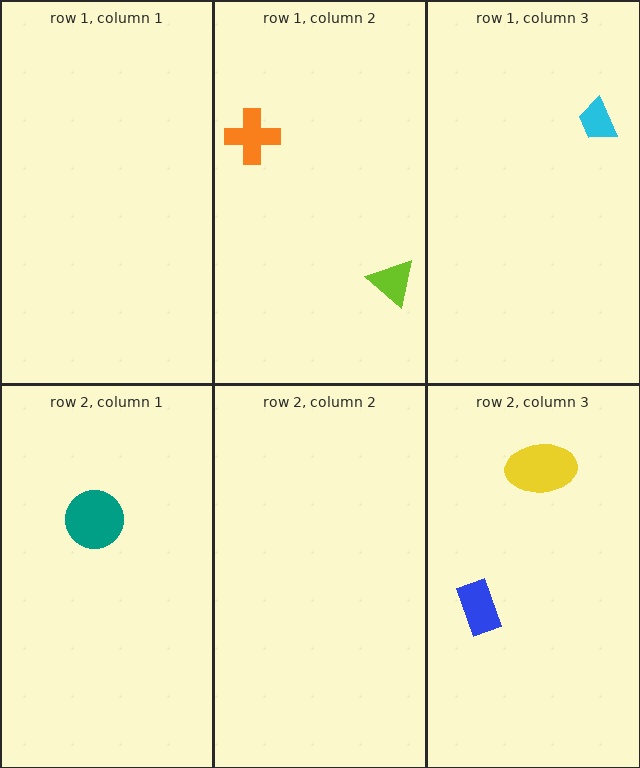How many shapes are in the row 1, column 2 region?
2.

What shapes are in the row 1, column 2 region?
The orange cross, the lime triangle.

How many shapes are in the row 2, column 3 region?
2.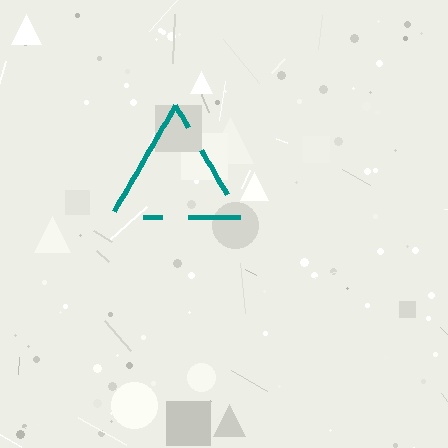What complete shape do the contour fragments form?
The contour fragments form a triangle.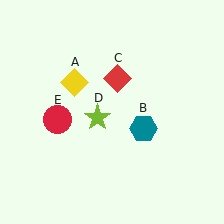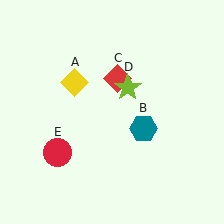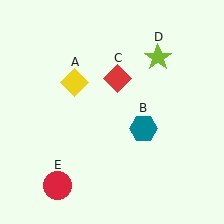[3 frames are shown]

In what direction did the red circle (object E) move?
The red circle (object E) moved down.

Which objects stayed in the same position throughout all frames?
Yellow diamond (object A) and teal hexagon (object B) and red diamond (object C) remained stationary.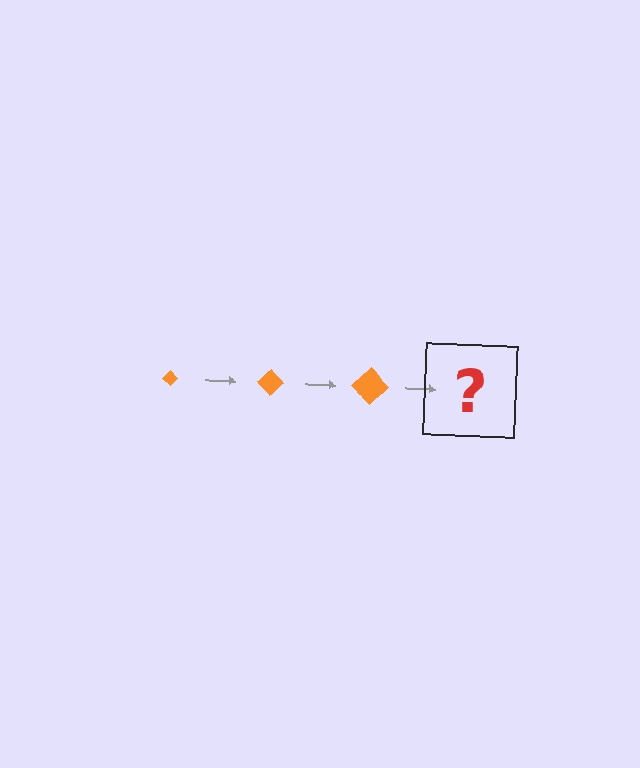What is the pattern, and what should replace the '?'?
The pattern is that the diamond gets progressively larger each step. The '?' should be an orange diamond, larger than the previous one.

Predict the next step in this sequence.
The next step is an orange diamond, larger than the previous one.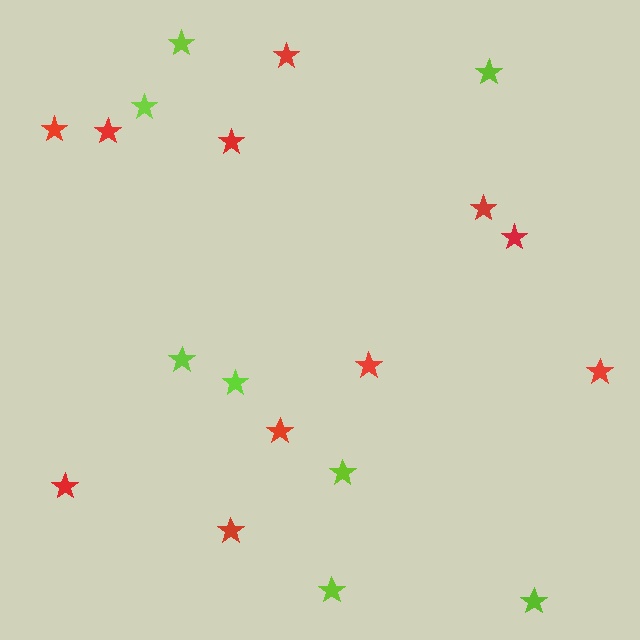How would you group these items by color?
There are 2 groups: one group of lime stars (8) and one group of red stars (11).